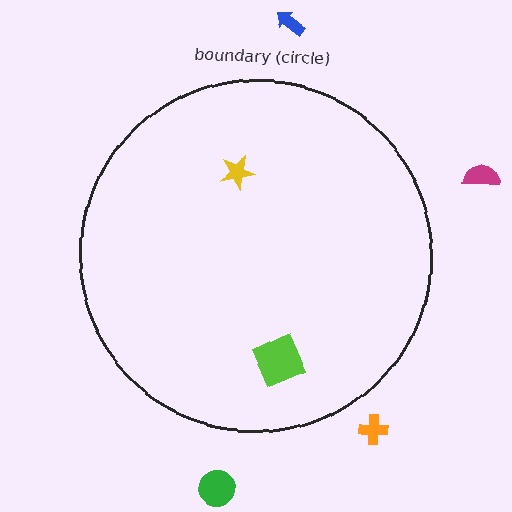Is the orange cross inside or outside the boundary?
Outside.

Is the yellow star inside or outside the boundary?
Inside.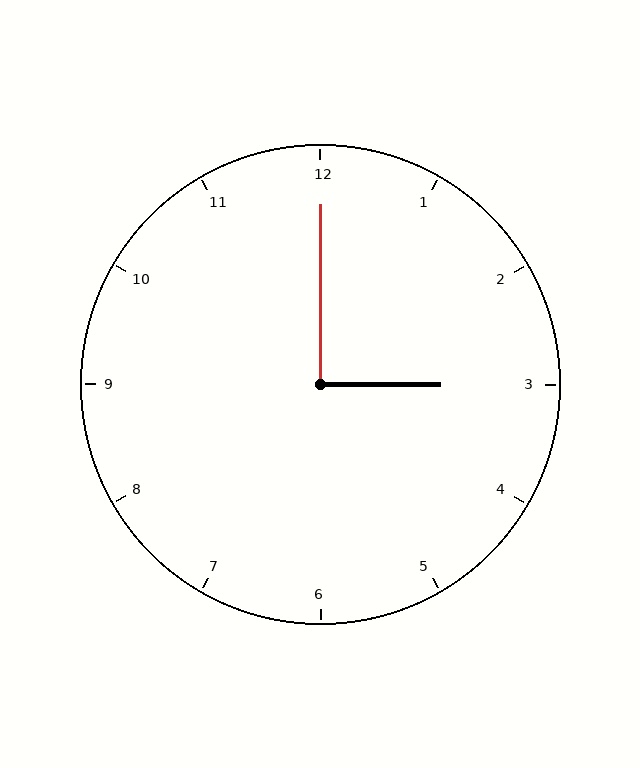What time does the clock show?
3:00.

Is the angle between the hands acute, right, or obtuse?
It is right.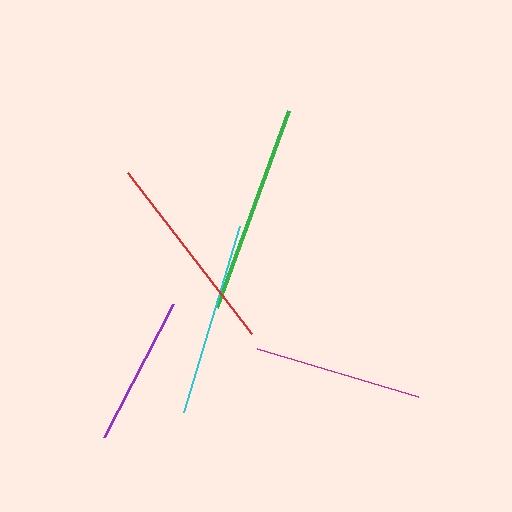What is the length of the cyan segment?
The cyan segment is approximately 195 pixels long.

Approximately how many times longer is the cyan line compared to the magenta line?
The cyan line is approximately 1.2 times the length of the magenta line.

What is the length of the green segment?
The green segment is approximately 209 pixels long.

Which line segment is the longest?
The green line is the longest at approximately 209 pixels.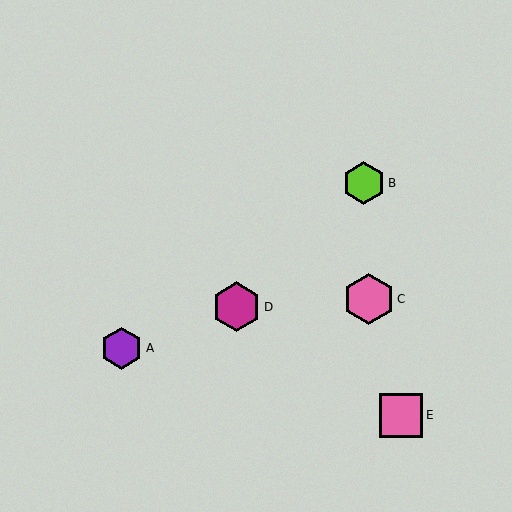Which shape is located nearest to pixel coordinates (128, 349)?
The purple hexagon (labeled A) at (121, 348) is nearest to that location.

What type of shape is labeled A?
Shape A is a purple hexagon.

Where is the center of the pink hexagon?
The center of the pink hexagon is at (369, 299).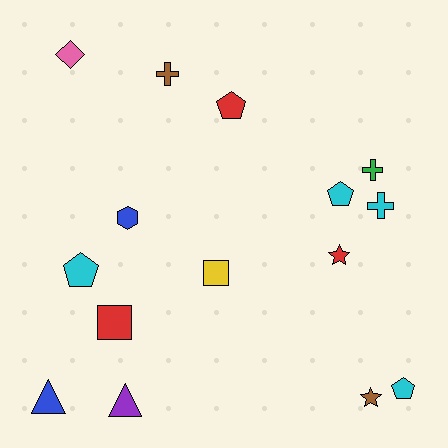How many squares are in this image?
There are 2 squares.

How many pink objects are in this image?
There is 1 pink object.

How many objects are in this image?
There are 15 objects.